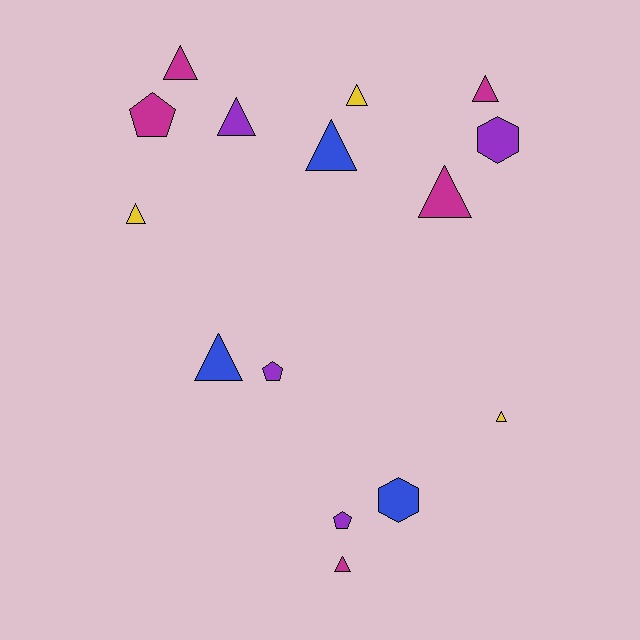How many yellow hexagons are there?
There are no yellow hexagons.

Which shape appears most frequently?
Triangle, with 10 objects.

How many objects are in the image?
There are 15 objects.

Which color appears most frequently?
Magenta, with 5 objects.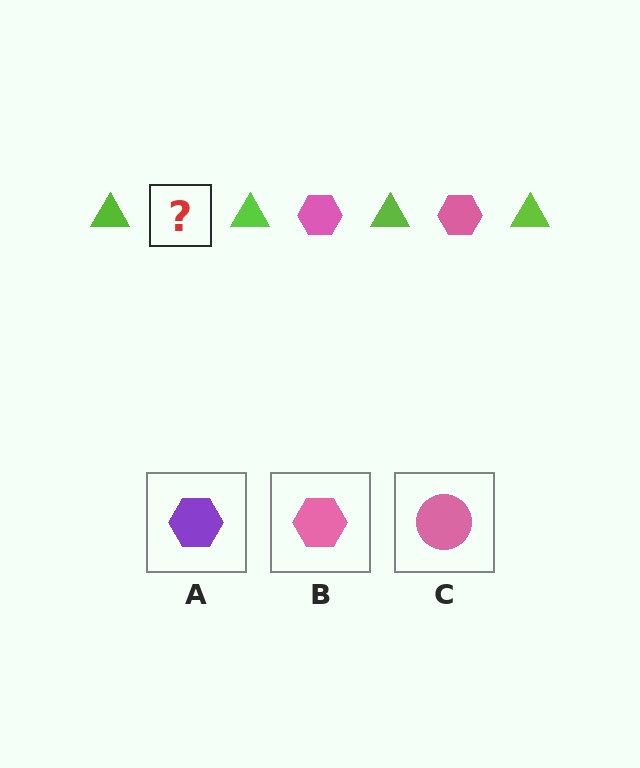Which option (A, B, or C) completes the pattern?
B.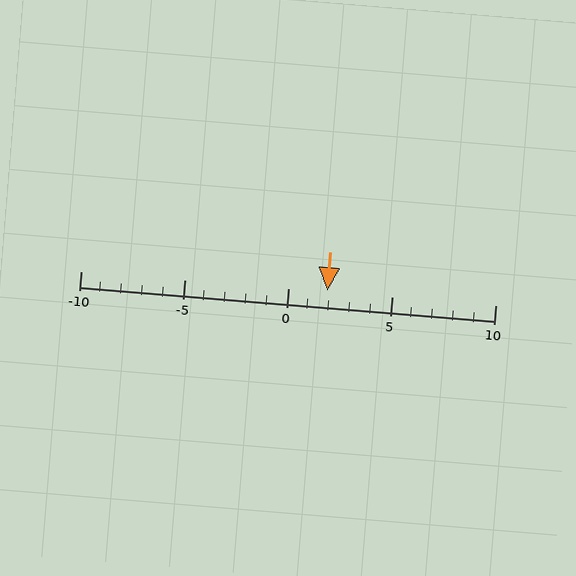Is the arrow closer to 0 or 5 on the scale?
The arrow is closer to 0.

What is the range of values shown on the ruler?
The ruler shows values from -10 to 10.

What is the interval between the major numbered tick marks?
The major tick marks are spaced 5 units apart.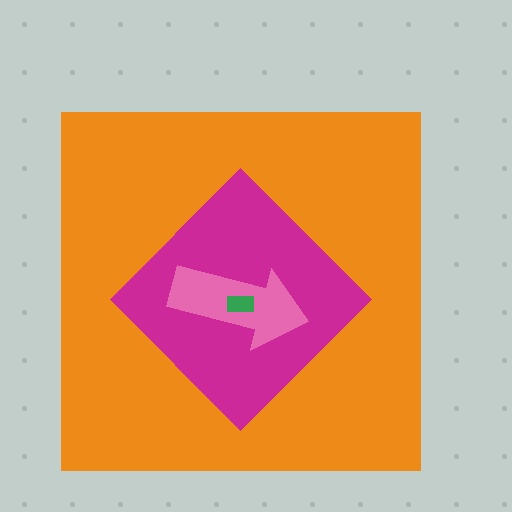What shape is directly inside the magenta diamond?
The pink arrow.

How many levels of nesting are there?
4.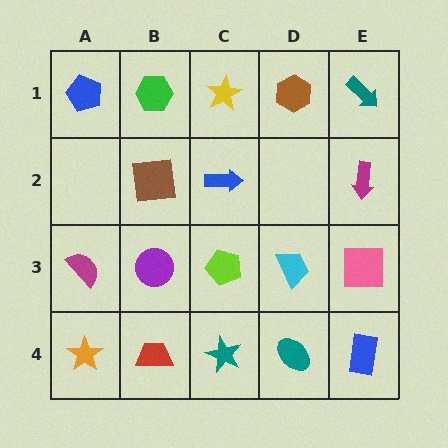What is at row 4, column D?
A teal ellipse.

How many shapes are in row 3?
5 shapes.